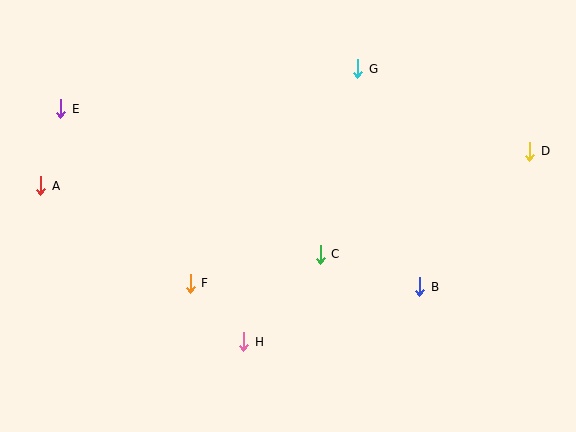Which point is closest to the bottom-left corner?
Point F is closest to the bottom-left corner.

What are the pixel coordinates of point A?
Point A is at (41, 186).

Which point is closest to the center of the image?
Point C at (320, 254) is closest to the center.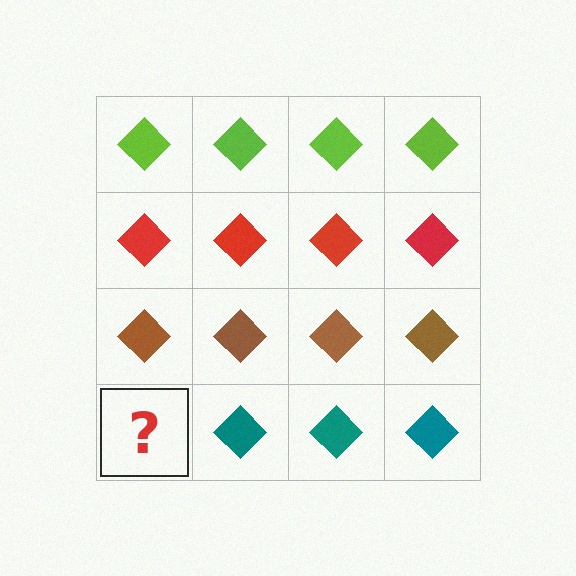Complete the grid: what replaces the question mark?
The question mark should be replaced with a teal diamond.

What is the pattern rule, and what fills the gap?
The rule is that each row has a consistent color. The gap should be filled with a teal diamond.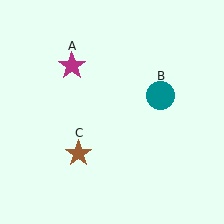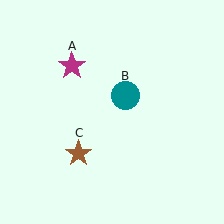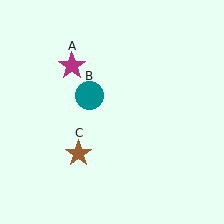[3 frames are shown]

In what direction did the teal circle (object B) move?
The teal circle (object B) moved left.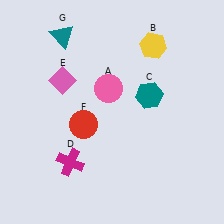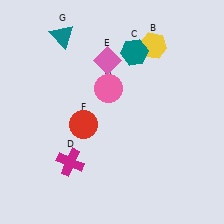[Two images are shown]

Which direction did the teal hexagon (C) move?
The teal hexagon (C) moved up.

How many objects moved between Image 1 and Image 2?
2 objects moved between the two images.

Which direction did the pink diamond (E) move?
The pink diamond (E) moved right.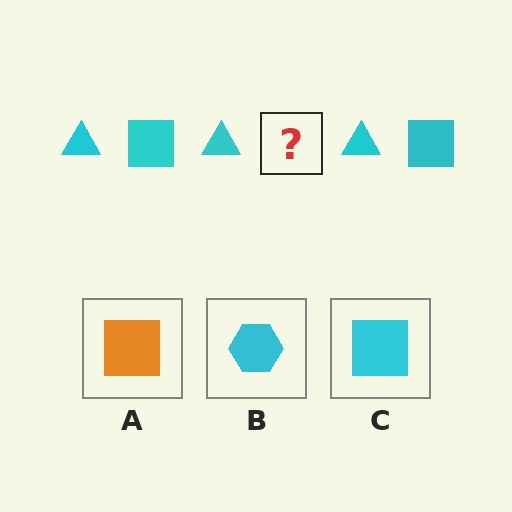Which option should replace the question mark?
Option C.